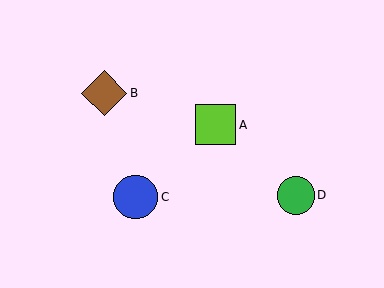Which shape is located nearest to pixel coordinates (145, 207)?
The blue circle (labeled C) at (136, 197) is nearest to that location.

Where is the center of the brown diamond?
The center of the brown diamond is at (104, 93).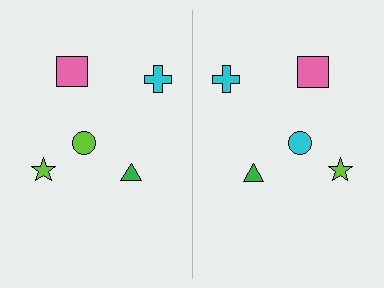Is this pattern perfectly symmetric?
No, the pattern is not perfectly symmetric. The cyan circle on the right side breaks the symmetry — its mirror counterpart is lime.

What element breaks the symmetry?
The cyan circle on the right side breaks the symmetry — its mirror counterpart is lime.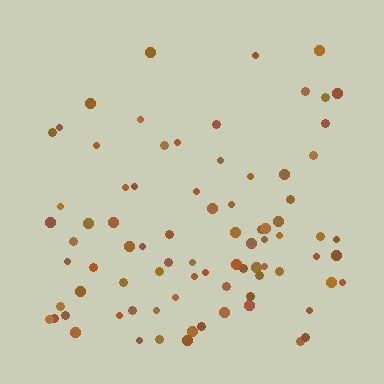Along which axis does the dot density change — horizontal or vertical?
Vertical.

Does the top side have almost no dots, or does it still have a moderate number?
Still a moderate number, just noticeably fewer than the bottom.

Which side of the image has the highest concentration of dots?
The bottom.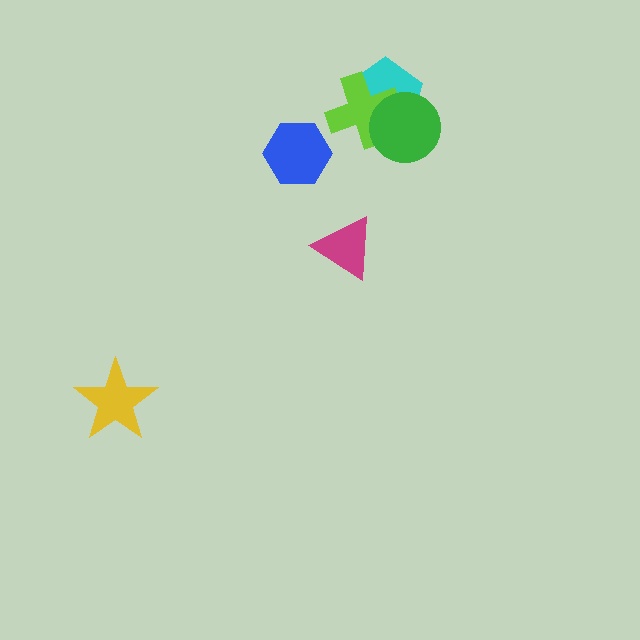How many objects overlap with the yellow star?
0 objects overlap with the yellow star.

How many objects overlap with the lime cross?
2 objects overlap with the lime cross.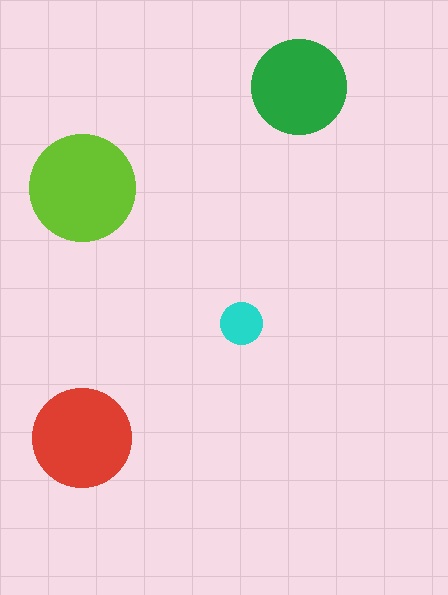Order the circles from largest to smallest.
the lime one, the red one, the green one, the cyan one.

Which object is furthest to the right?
The green circle is rightmost.